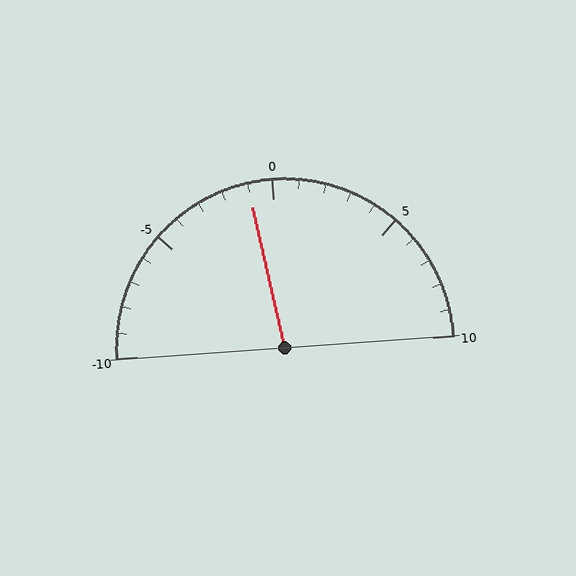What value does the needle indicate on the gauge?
The needle indicates approximately -1.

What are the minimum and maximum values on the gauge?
The gauge ranges from -10 to 10.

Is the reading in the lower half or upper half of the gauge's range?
The reading is in the lower half of the range (-10 to 10).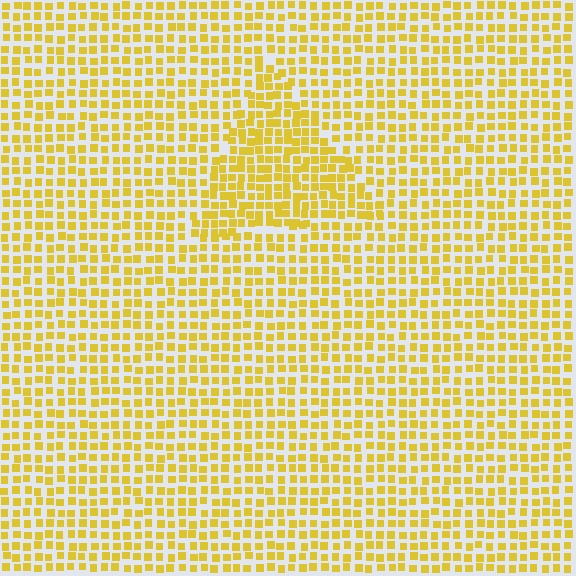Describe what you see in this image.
The image contains small yellow elements arranged at two different densities. A triangle-shaped region is visible where the elements are more densely packed than the surrounding area.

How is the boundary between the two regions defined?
The boundary is defined by a change in element density (approximately 1.5x ratio). All elements are the same color, size, and shape.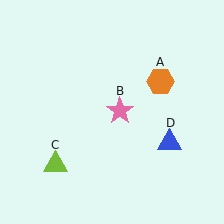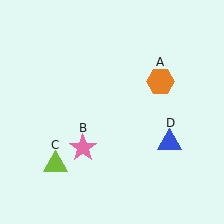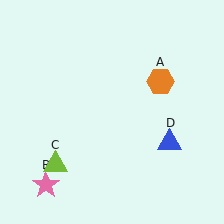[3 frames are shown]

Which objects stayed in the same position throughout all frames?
Orange hexagon (object A) and lime triangle (object C) and blue triangle (object D) remained stationary.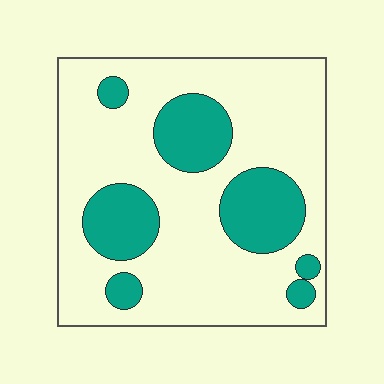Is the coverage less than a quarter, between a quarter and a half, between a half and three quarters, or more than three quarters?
Between a quarter and a half.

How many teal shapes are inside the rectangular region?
7.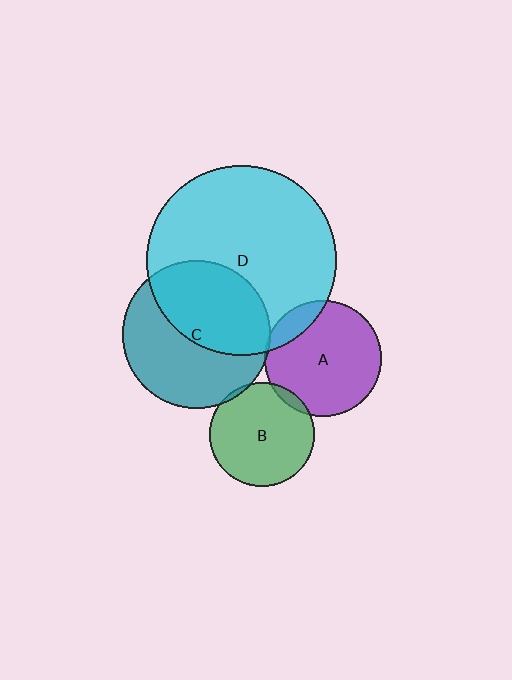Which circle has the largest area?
Circle D (cyan).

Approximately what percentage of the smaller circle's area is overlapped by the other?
Approximately 50%.